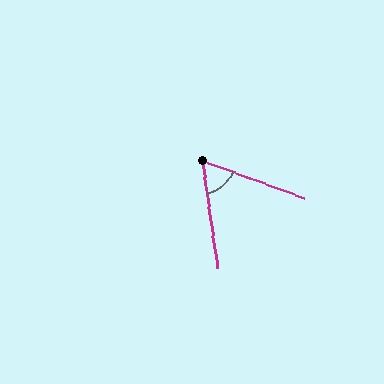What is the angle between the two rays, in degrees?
Approximately 61 degrees.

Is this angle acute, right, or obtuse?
It is acute.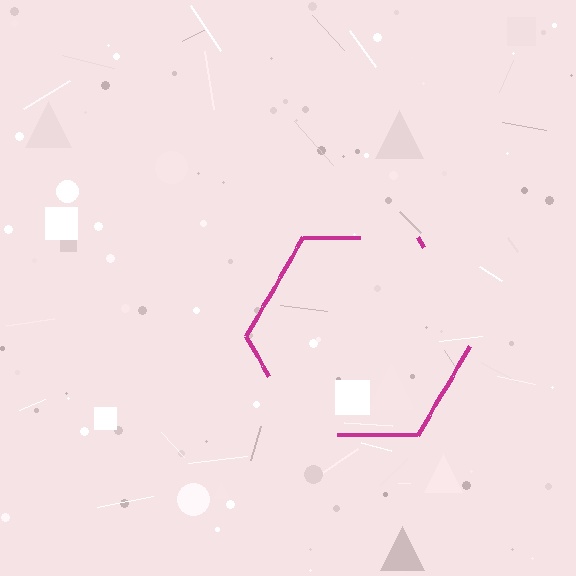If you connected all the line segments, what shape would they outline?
They would outline a hexagon.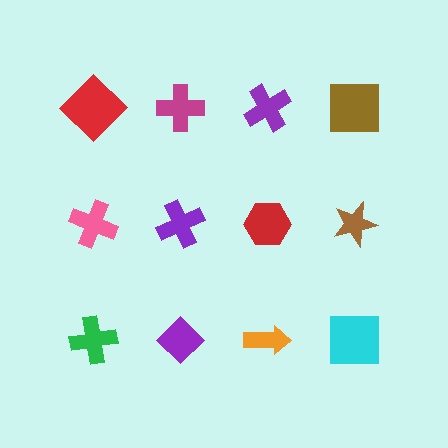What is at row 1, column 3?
A purple cross.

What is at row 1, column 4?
A brown square.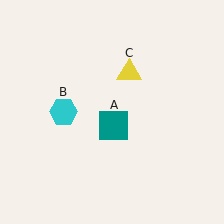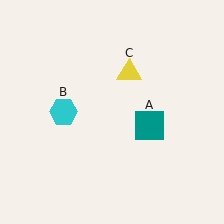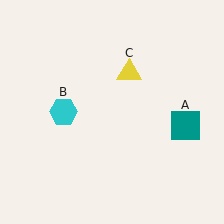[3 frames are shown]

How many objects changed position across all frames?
1 object changed position: teal square (object A).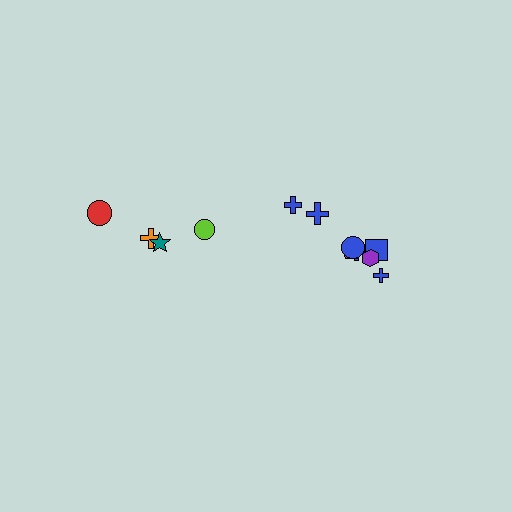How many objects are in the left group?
There are 4 objects.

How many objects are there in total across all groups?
There are 12 objects.